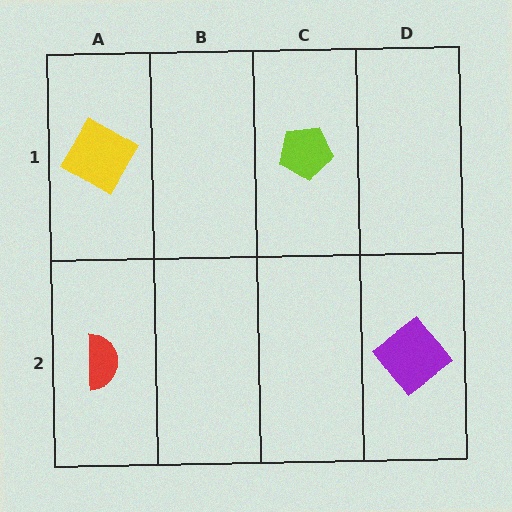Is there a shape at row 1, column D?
No, that cell is empty.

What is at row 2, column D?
A purple diamond.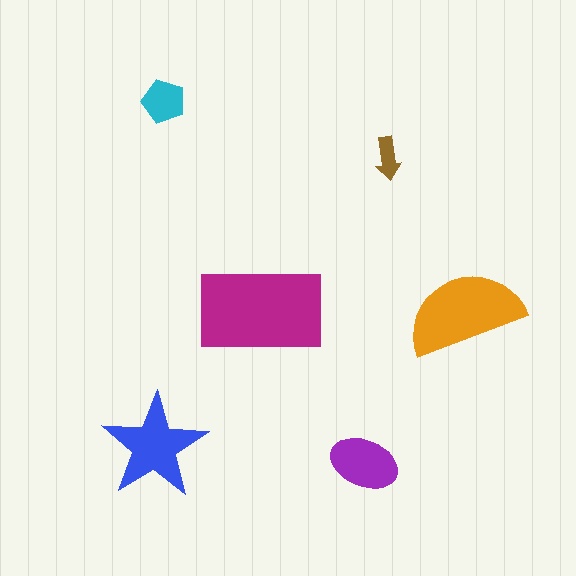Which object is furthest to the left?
The blue star is leftmost.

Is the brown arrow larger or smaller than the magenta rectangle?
Smaller.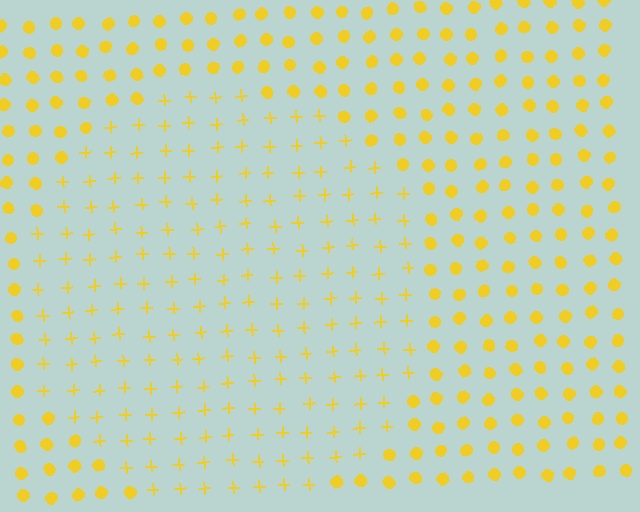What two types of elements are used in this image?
The image uses plus signs inside the circle region and circles outside it.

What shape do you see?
I see a circle.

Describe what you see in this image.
The image is filled with small yellow elements arranged in a uniform grid. A circle-shaped region contains plus signs, while the surrounding area contains circles. The boundary is defined purely by the change in element shape.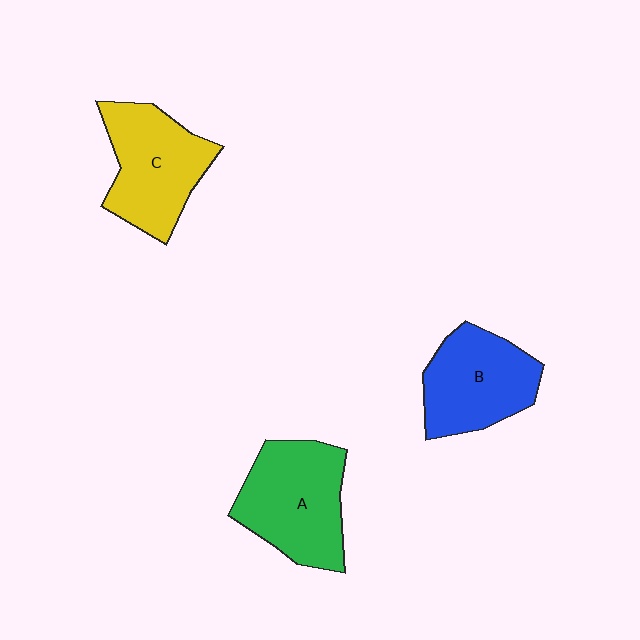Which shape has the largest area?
Shape A (green).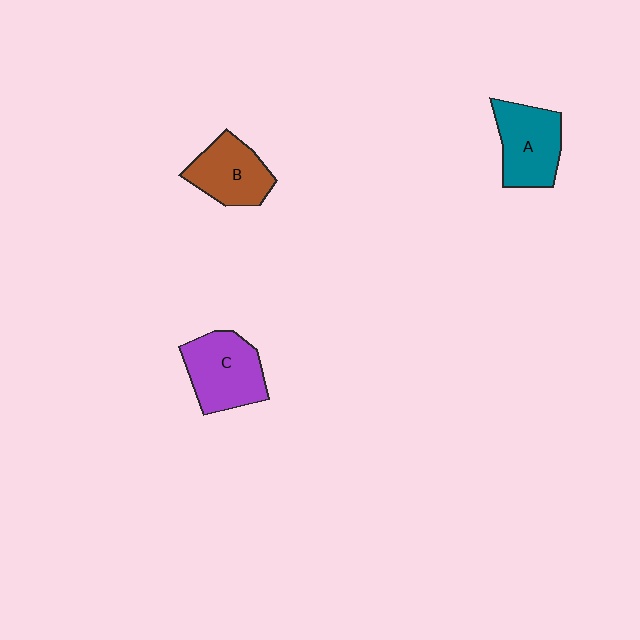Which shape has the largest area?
Shape C (purple).